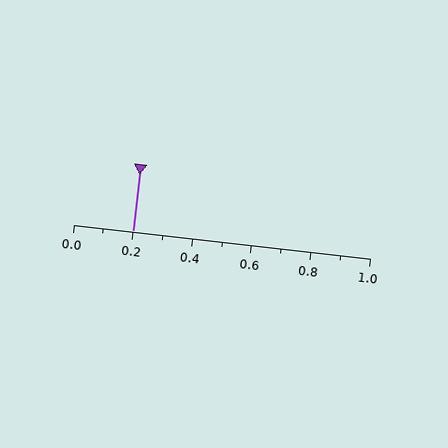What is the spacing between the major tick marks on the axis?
The major ticks are spaced 0.2 apart.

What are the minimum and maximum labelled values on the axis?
The axis runs from 0.0 to 1.0.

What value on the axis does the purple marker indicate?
The marker indicates approximately 0.2.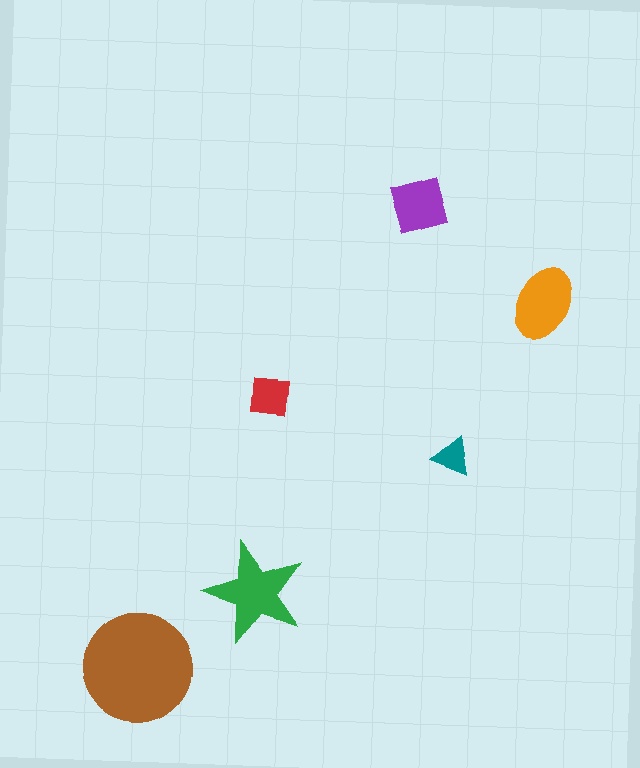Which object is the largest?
The brown circle.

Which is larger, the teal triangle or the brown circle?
The brown circle.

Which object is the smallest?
The teal triangle.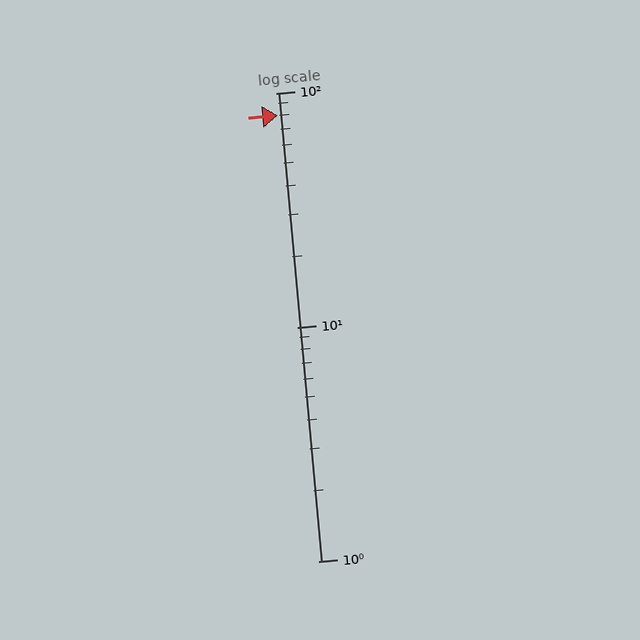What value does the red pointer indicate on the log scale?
The pointer indicates approximately 80.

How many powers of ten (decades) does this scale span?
The scale spans 2 decades, from 1 to 100.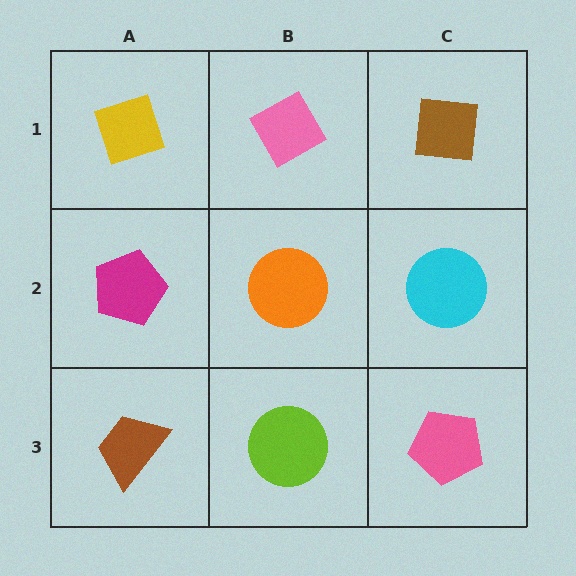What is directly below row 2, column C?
A pink pentagon.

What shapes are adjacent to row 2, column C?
A brown square (row 1, column C), a pink pentagon (row 3, column C), an orange circle (row 2, column B).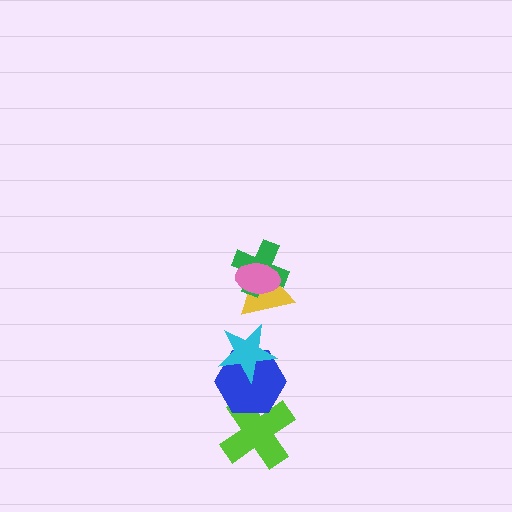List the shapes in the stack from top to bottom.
From top to bottom: the pink ellipse, the green cross, the yellow triangle, the cyan star, the blue hexagon, the lime cross.